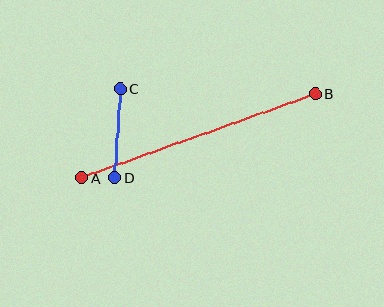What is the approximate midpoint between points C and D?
The midpoint is at approximately (118, 133) pixels.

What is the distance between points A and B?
The distance is approximately 248 pixels.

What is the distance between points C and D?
The distance is approximately 89 pixels.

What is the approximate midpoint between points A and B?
The midpoint is at approximately (199, 136) pixels.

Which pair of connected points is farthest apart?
Points A and B are farthest apart.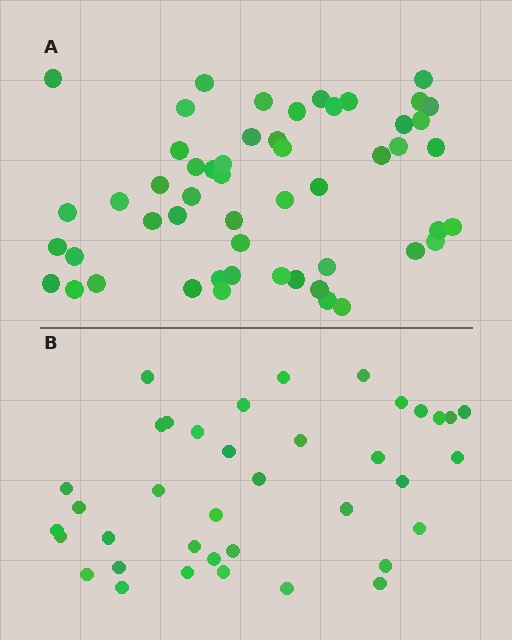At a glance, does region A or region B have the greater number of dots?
Region A (the top region) has more dots.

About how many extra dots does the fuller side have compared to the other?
Region A has approximately 15 more dots than region B.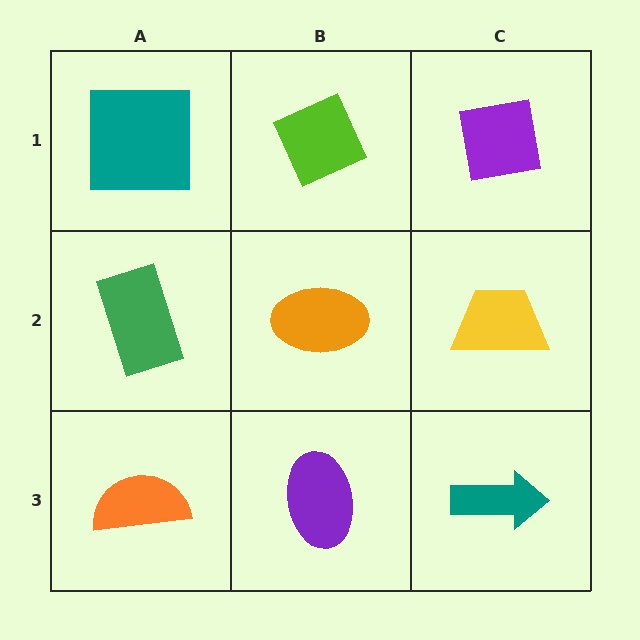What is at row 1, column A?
A teal square.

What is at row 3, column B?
A purple ellipse.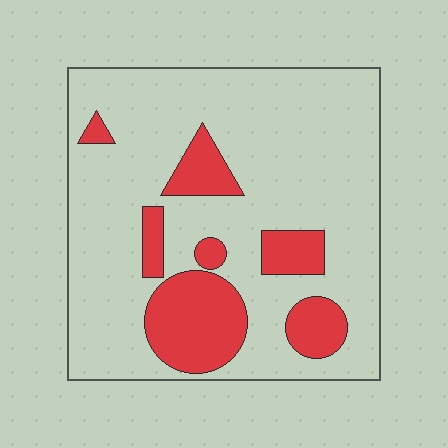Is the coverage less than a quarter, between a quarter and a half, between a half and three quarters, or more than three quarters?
Less than a quarter.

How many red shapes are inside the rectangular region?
7.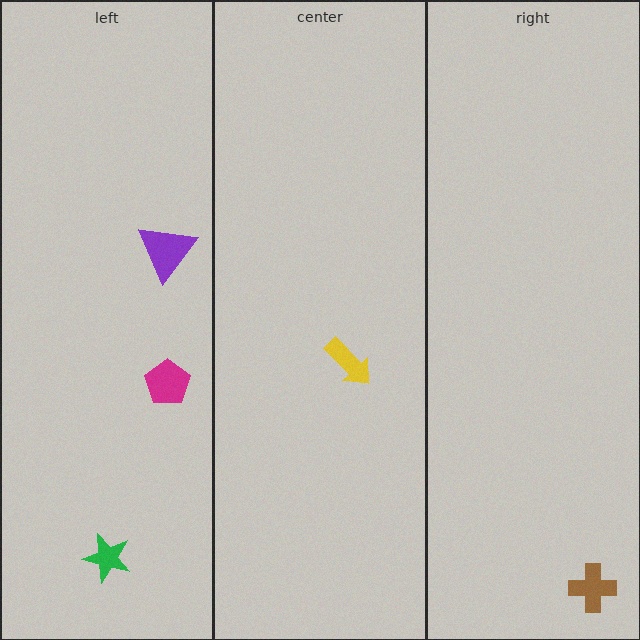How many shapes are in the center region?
1.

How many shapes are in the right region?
1.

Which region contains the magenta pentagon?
The left region.